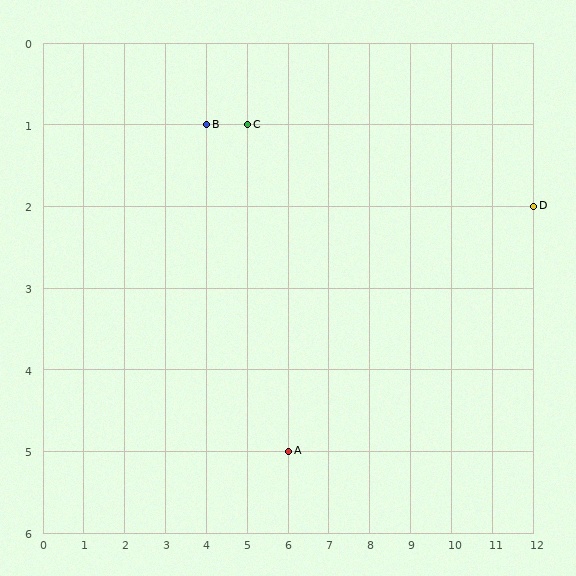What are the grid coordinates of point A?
Point A is at grid coordinates (6, 5).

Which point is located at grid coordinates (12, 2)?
Point D is at (12, 2).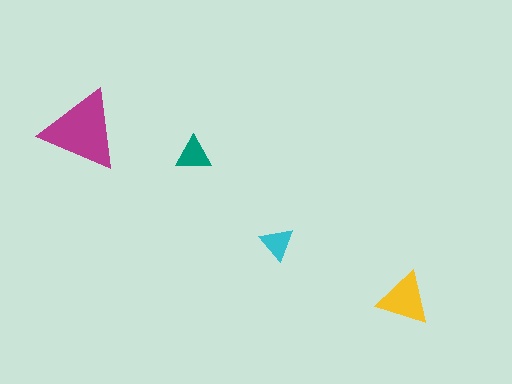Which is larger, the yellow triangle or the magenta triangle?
The magenta one.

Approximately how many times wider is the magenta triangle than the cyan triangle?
About 2.5 times wider.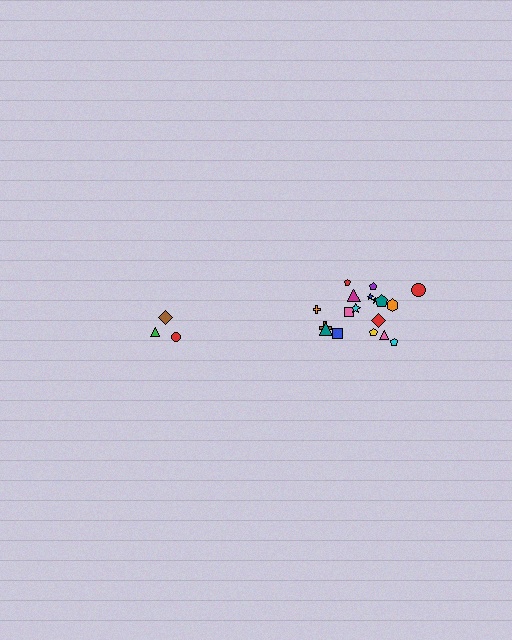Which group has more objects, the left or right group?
The right group.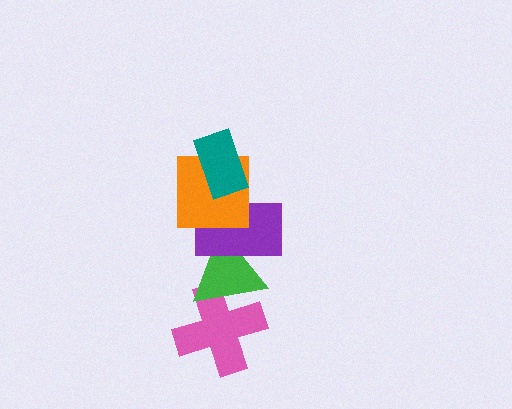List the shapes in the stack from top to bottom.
From top to bottom: the teal rectangle, the orange square, the purple rectangle, the green triangle, the pink cross.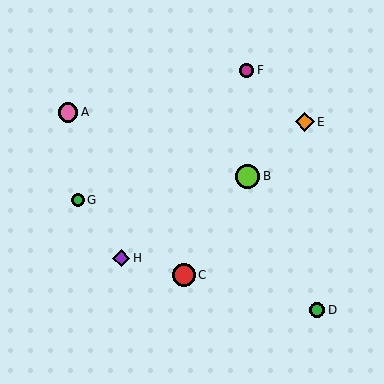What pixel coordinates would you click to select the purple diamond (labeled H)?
Click at (121, 258) to select the purple diamond H.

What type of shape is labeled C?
Shape C is a red circle.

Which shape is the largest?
The lime circle (labeled B) is the largest.